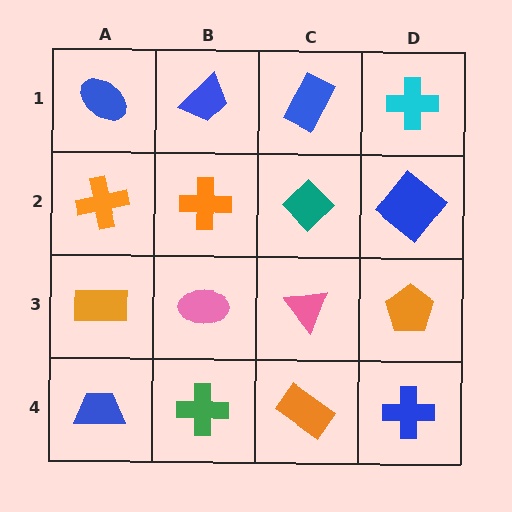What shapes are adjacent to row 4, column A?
An orange rectangle (row 3, column A), a green cross (row 4, column B).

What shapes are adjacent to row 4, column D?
An orange pentagon (row 3, column D), an orange rectangle (row 4, column C).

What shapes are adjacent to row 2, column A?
A blue ellipse (row 1, column A), an orange rectangle (row 3, column A), an orange cross (row 2, column B).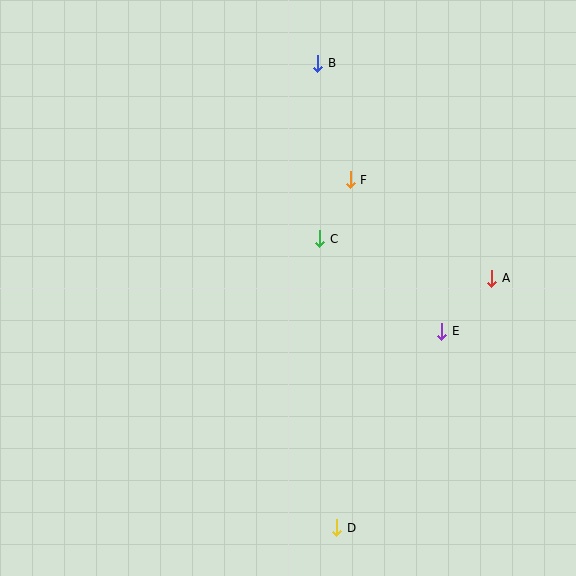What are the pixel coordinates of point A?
Point A is at (492, 278).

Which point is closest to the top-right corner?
Point B is closest to the top-right corner.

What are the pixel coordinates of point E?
Point E is at (442, 331).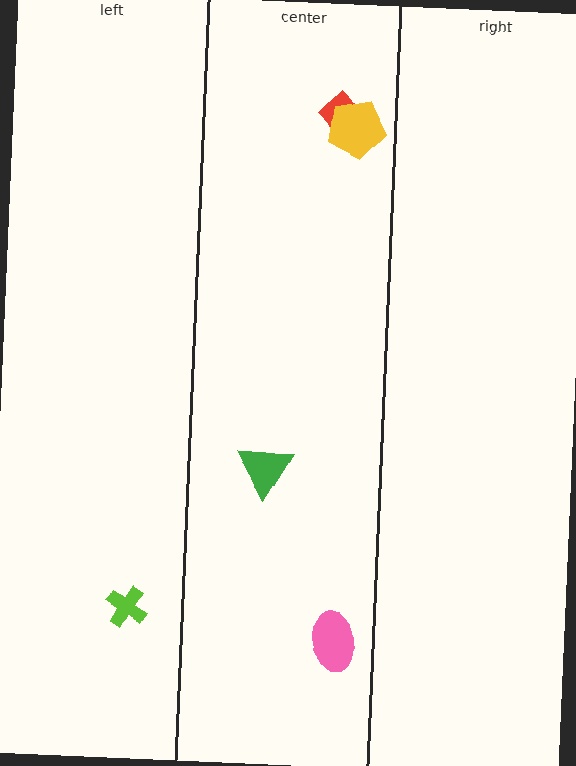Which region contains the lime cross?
The left region.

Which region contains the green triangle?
The center region.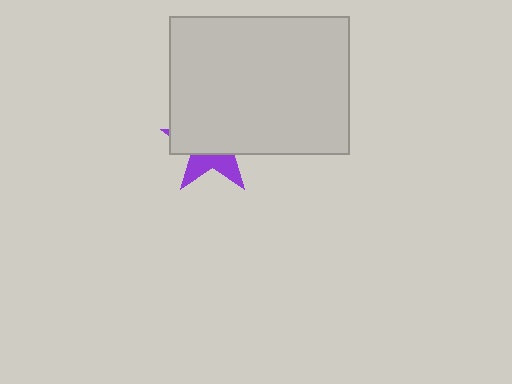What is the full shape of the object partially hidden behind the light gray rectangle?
The partially hidden object is a purple star.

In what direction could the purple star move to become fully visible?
The purple star could move down. That would shift it out from behind the light gray rectangle entirely.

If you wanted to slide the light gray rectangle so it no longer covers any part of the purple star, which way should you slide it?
Slide it up — that is the most direct way to separate the two shapes.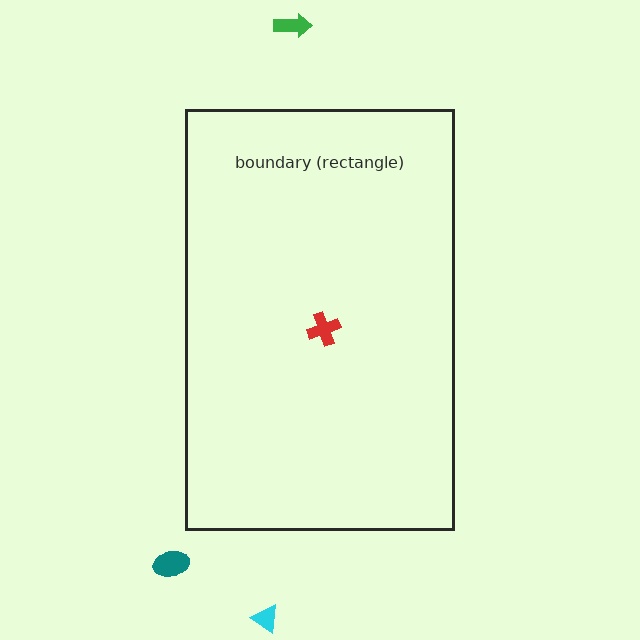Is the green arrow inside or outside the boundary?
Outside.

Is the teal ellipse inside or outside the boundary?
Outside.